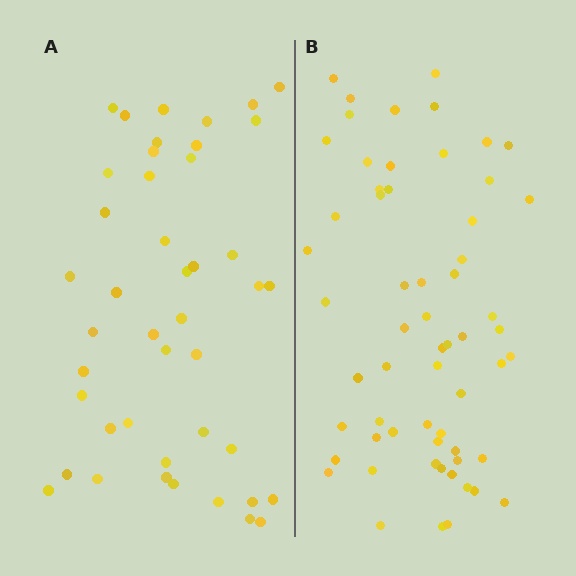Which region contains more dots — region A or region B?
Region B (the right region) has more dots.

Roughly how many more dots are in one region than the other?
Region B has approximately 15 more dots than region A.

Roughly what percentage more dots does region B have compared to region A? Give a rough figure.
About 35% more.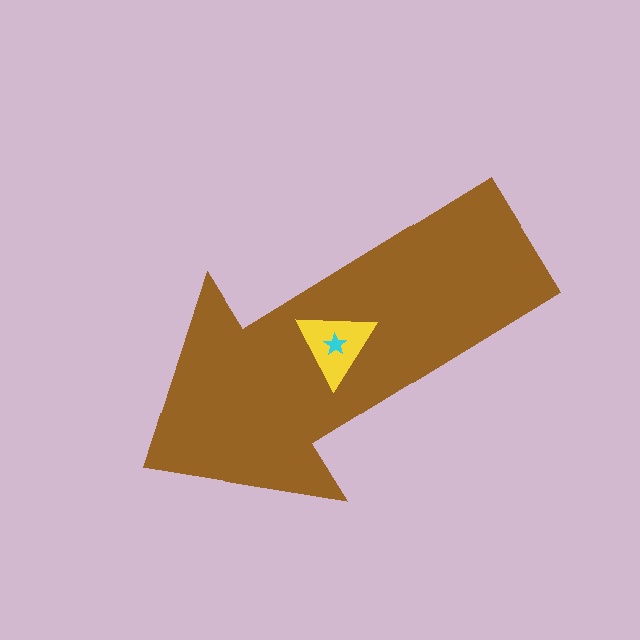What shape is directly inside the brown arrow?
The yellow triangle.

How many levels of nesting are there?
3.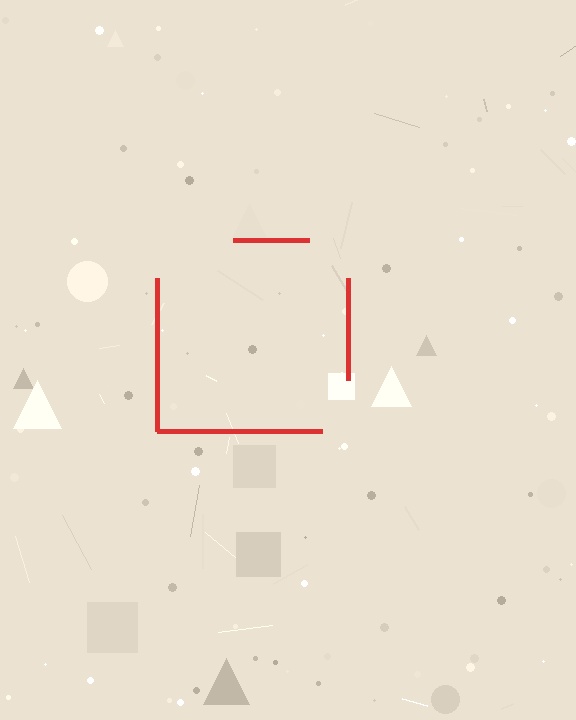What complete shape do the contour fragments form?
The contour fragments form a square.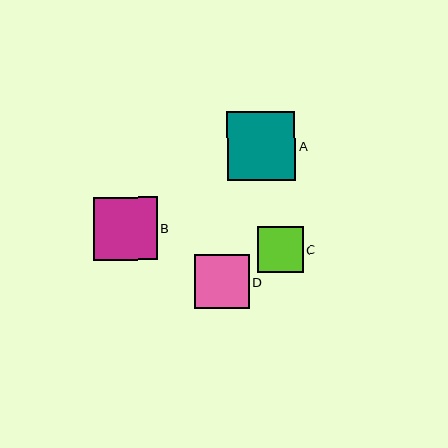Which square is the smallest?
Square C is the smallest with a size of approximately 46 pixels.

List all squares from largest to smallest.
From largest to smallest: A, B, D, C.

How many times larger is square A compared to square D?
Square A is approximately 1.3 times the size of square D.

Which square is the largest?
Square A is the largest with a size of approximately 68 pixels.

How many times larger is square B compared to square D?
Square B is approximately 1.2 times the size of square D.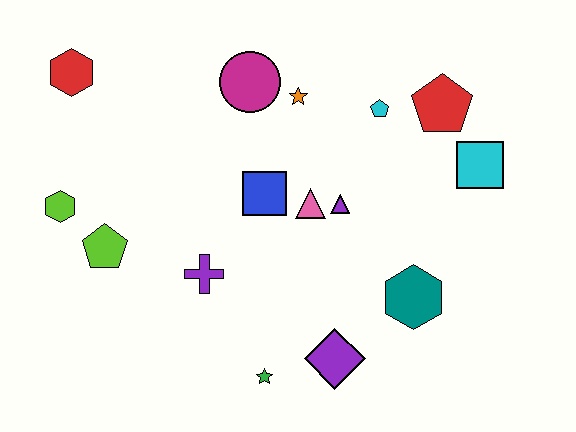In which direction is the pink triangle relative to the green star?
The pink triangle is above the green star.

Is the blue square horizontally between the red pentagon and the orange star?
No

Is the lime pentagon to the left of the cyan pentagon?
Yes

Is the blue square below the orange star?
Yes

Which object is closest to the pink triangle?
The purple triangle is closest to the pink triangle.